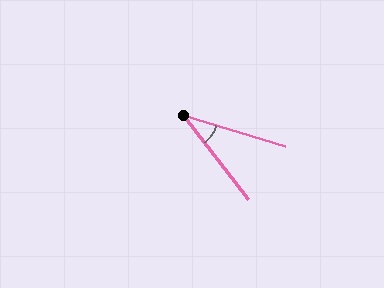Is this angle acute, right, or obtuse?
It is acute.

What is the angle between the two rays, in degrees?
Approximately 35 degrees.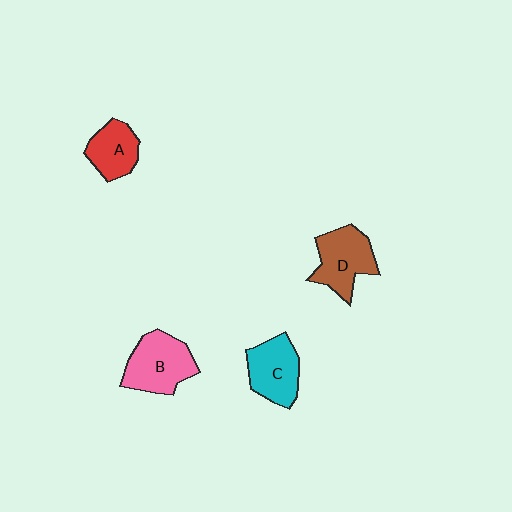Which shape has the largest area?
Shape B (pink).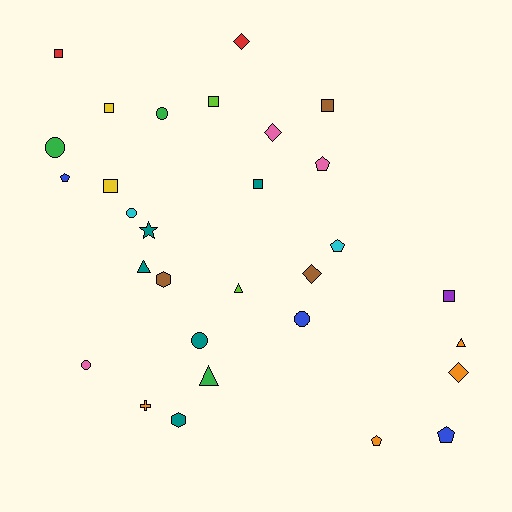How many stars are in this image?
There is 1 star.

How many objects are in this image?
There are 30 objects.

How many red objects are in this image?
There are 2 red objects.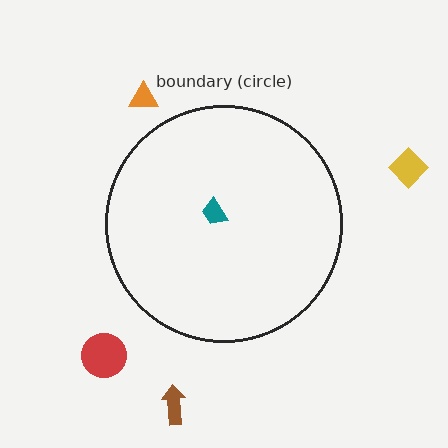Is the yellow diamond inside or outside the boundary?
Outside.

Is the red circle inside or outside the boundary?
Outside.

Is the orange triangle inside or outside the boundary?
Outside.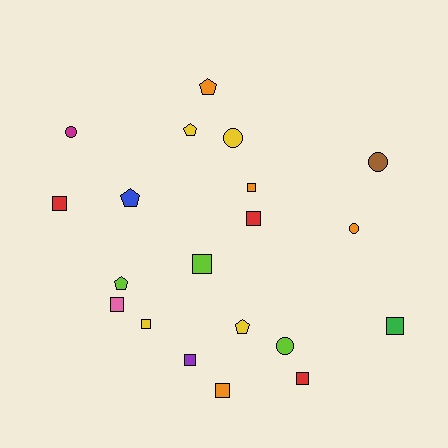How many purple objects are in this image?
There is 1 purple object.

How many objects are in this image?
There are 20 objects.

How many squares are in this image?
There are 10 squares.